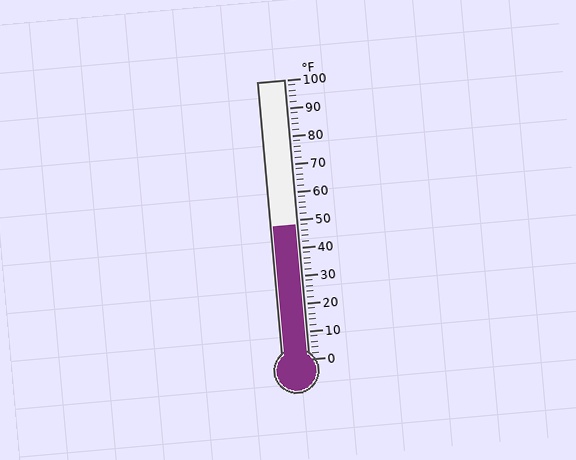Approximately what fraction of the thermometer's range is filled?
The thermometer is filled to approximately 50% of its range.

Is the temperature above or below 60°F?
The temperature is below 60°F.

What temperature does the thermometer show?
The thermometer shows approximately 48°F.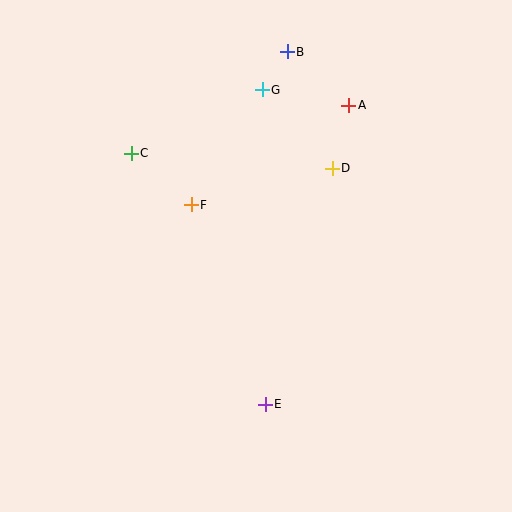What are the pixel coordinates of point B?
Point B is at (287, 52).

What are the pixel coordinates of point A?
Point A is at (349, 105).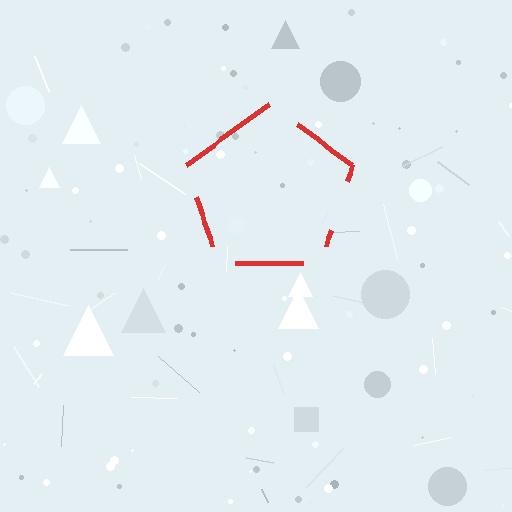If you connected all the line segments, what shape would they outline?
They would outline a pentagon.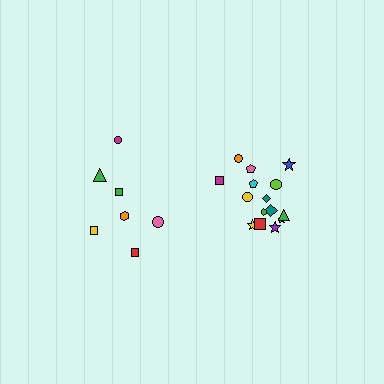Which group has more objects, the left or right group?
The right group.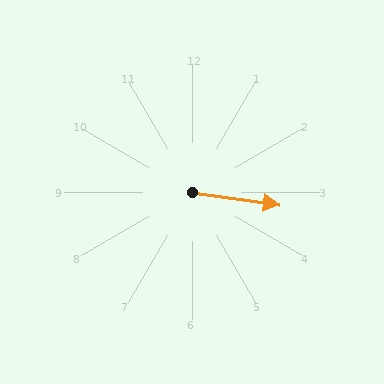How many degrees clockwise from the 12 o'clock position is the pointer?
Approximately 98 degrees.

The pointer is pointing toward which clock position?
Roughly 3 o'clock.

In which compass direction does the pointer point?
East.